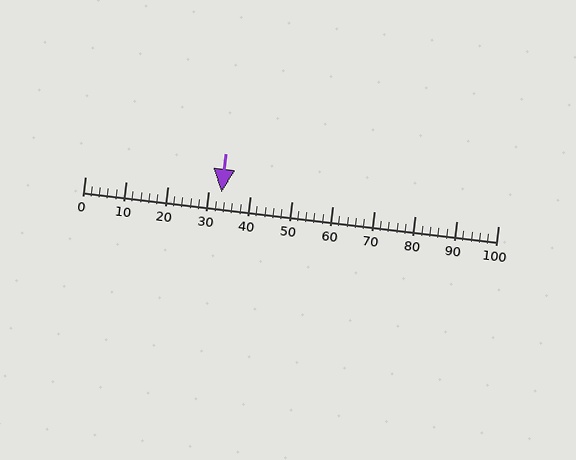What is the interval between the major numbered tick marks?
The major tick marks are spaced 10 units apart.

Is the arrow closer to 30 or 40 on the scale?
The arrow is closer to 30.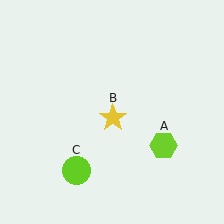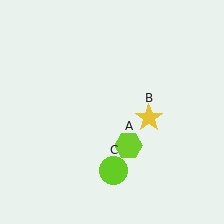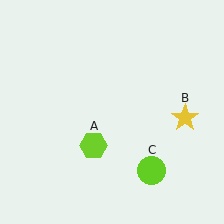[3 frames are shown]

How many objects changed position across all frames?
3 objects changed position: lime hexagon (object A), yellow star (object B), lime circle (object C).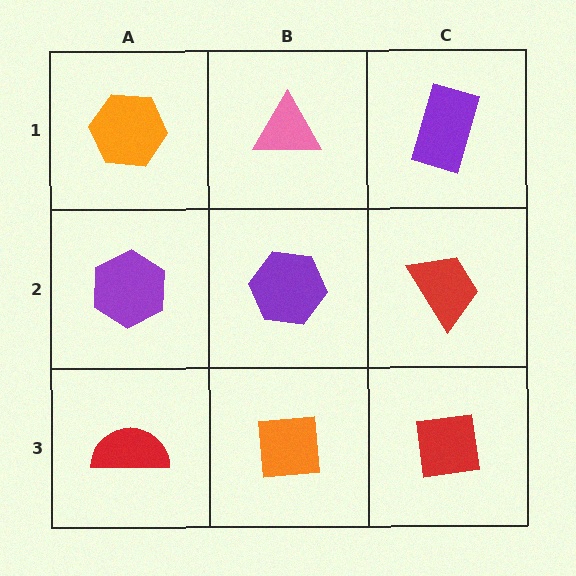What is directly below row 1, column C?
A red trapezoid.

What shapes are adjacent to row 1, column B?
A purple hexagon (row 2, column B), an orange hexagon (row 1, column A), a purple rectangle (row 1, column C).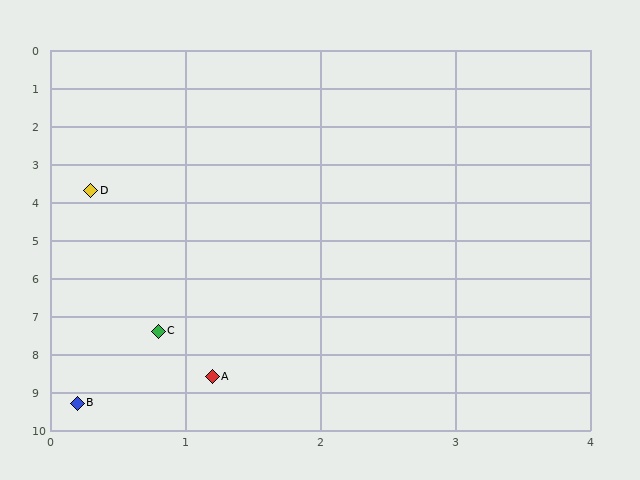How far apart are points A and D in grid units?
Points A and D are about 5.0 grid units apart.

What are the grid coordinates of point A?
Point A is at approximately (1.2, 8.6).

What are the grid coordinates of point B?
Point B is at approximately (0.2, 9.3).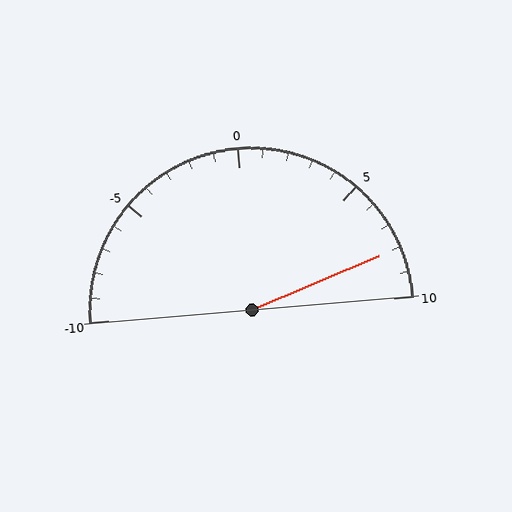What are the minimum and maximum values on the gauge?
The gauge ranges from -10 to 10.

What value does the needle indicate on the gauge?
The needle indicates approximately 8.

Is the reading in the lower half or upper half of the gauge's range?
The reading is in the upper half of the range (-10 to 10).